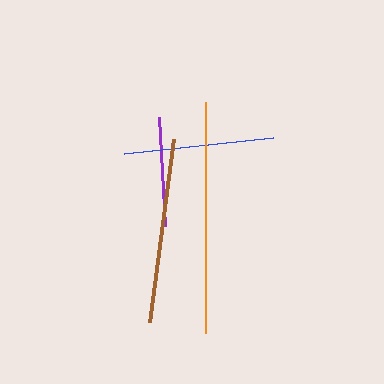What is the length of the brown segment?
The brown segment is approximately 185 pixels long.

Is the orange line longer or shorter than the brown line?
The orange line is longer than the brown line.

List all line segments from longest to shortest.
From longest to shortest: orange, brown, blue, purple.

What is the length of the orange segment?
The orange segment is approximately 231 pixels long.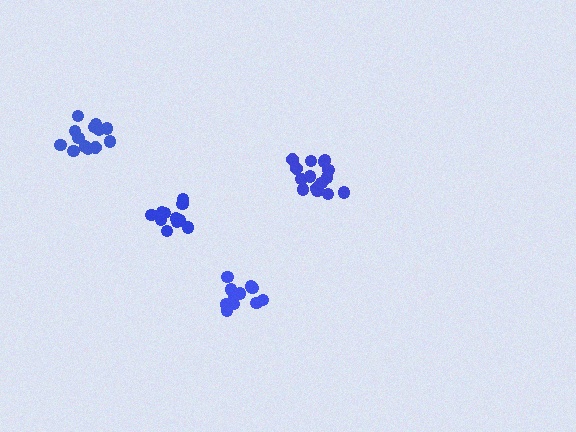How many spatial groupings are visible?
There are 4 spatial groupings.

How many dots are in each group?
Group 1: 13 dots, Group 2: 11 dots, Group 3: 12 dots, Group 4: 15 dots (51 total).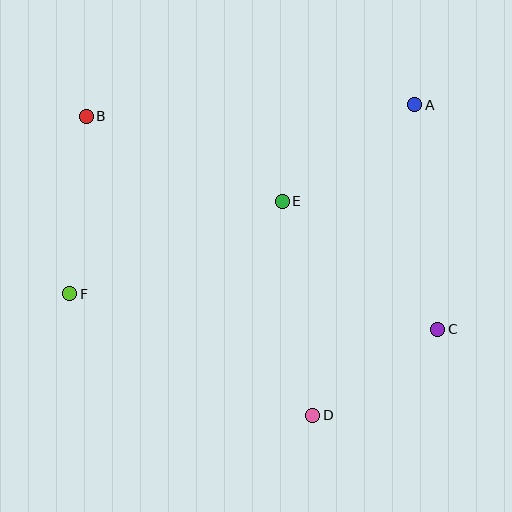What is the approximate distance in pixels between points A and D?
The distance between A and D is approximately 327 pixels.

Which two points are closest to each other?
Points C and D are closest to each other.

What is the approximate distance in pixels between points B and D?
The distance between B and D is approximately 375 pixels.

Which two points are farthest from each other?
Points B and C are farthest from each other.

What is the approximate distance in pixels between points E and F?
The distance between E and F is approximately 232 pixels.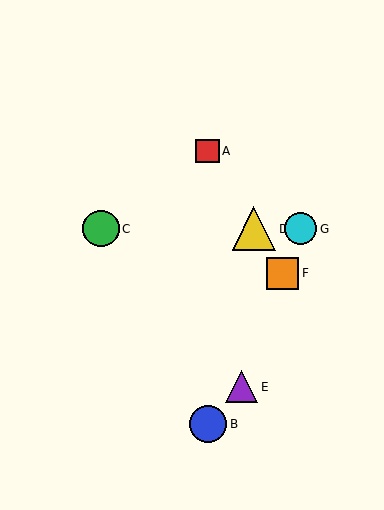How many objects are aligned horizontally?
3 objects (C, D, G) are aligned horizontally.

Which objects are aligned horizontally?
Objects C, D, G are aligned horizontally.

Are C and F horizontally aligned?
No, C is at y≈229 and F is at y≈273.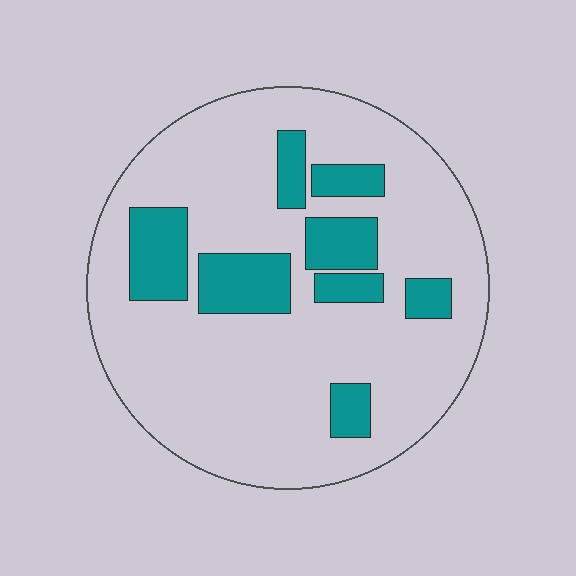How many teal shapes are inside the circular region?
8.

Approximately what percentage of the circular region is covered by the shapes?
Approximately 20%.